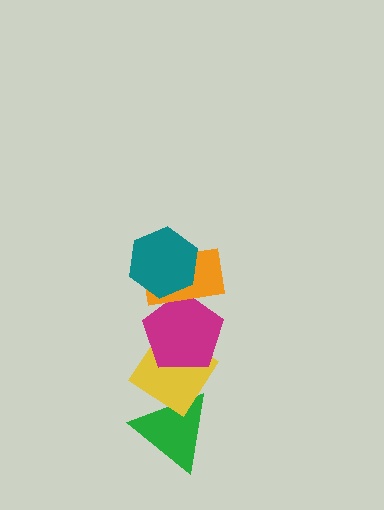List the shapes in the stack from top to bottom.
From top to bottom: the teal hexagon, the orange rectangle, the magenta pentagon, the yellow diamond, the green triangle.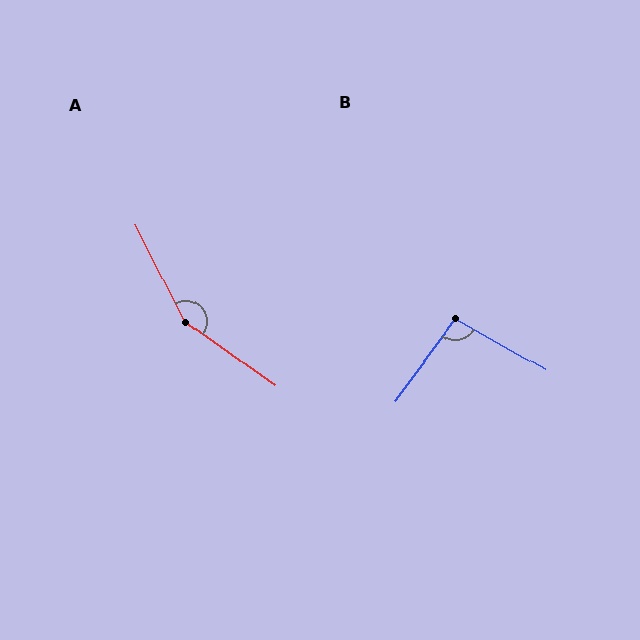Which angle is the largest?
A, at approximately 152 degrees.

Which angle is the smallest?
B, at approximately 96 degrees.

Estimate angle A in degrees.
Approximately 152 degrees.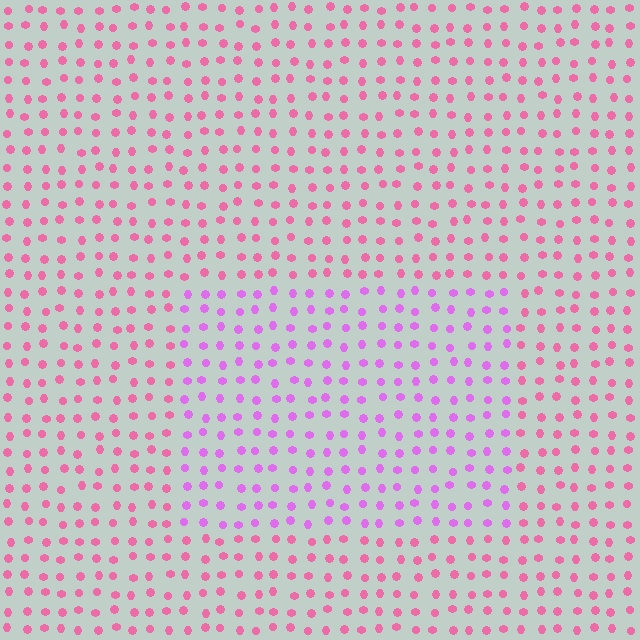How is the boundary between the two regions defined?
The boundary is defined purely by a slight shift in hue (about 39 degrees). Spacing, size, and orientation are identical on both sides.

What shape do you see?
I see a rectangle.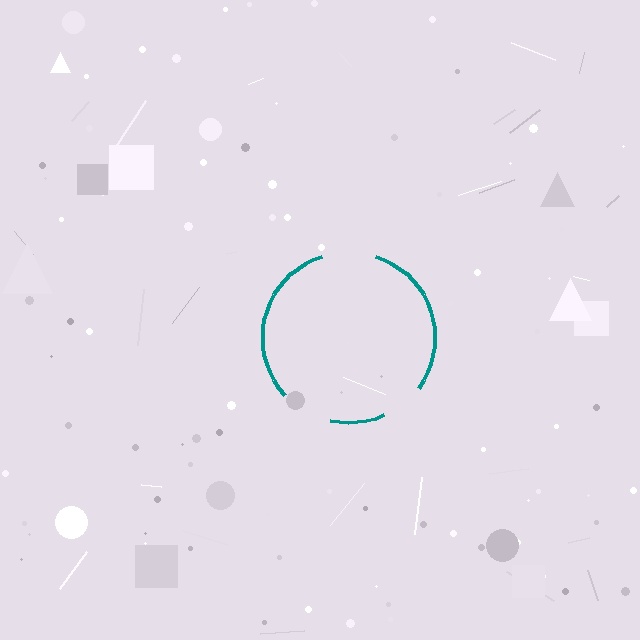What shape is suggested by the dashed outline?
The dashed outline suggests a circle.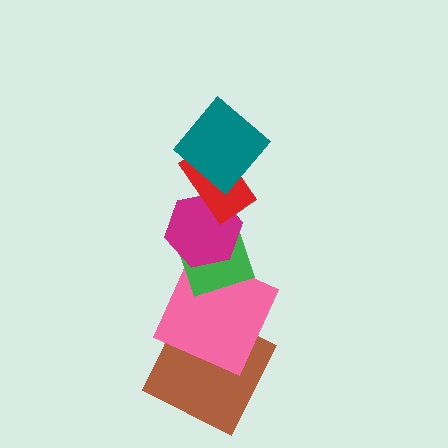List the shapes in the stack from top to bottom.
From top to bottom: the teal diamond, the red rectangle, the magenta hexagon, the green diamond, the pink square, the brown square.